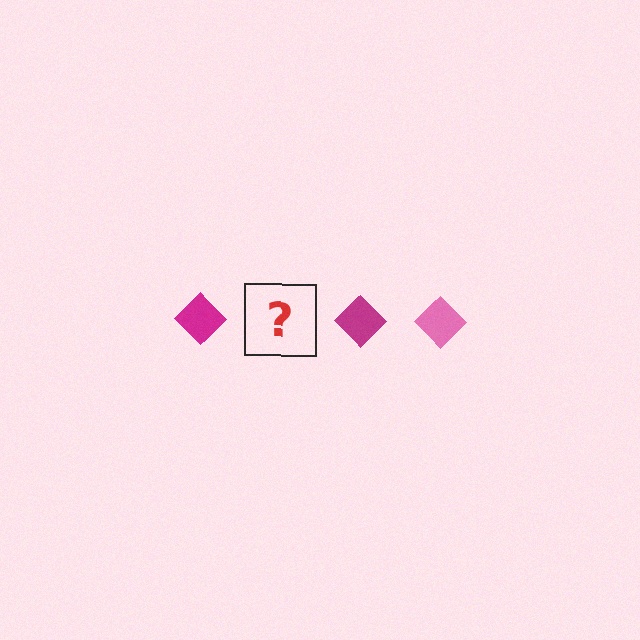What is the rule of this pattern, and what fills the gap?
The rule is that the pattern cycles through magenta, pink diamonds. The gap should be filled with a pink diamond.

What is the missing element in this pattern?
The missing element is a pink diamond.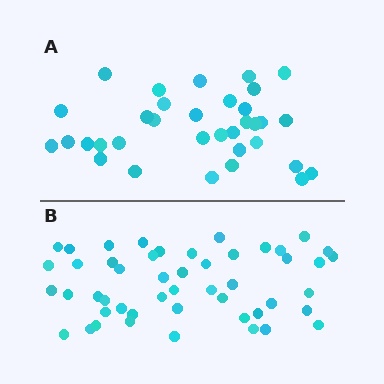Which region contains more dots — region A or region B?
Region B (the bottom region) has more dots.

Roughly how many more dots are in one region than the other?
Region B has approximately 15 more dots than region A.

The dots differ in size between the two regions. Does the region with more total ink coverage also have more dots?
No. Region A has more total ink coverage because its dots are larger, but region B actually contains more individual dots. Total area can be misleading — the number of items is what matters here.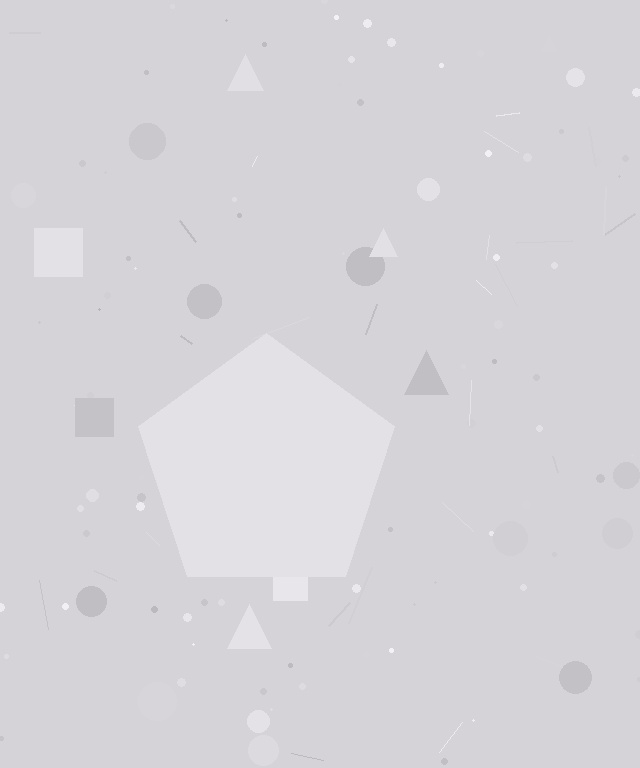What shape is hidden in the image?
A pentagon is hidden in the image.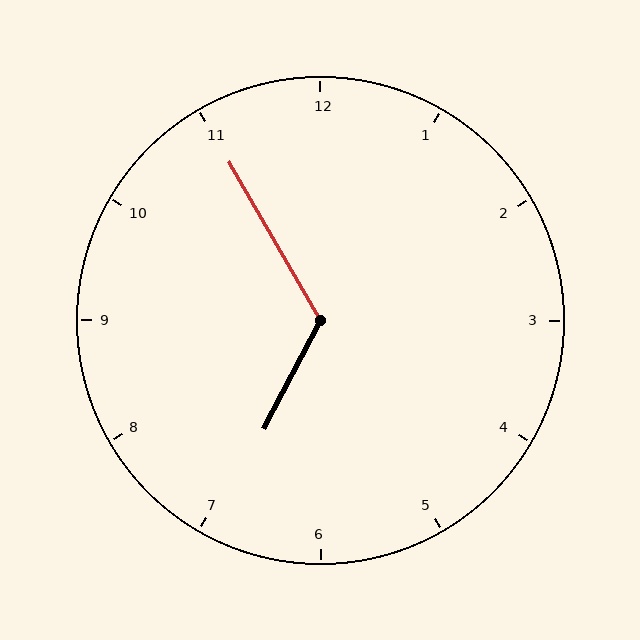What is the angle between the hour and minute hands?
Approximately 122 degrees.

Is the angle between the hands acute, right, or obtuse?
It is obtuse.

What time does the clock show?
6:55.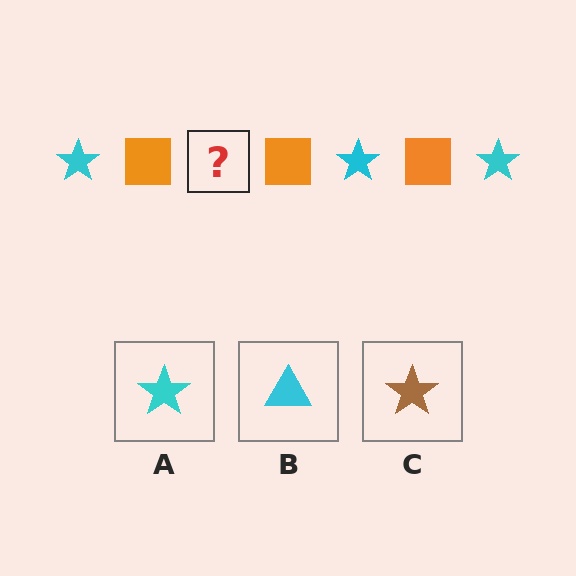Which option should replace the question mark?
Option A.